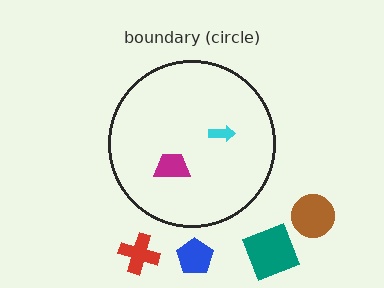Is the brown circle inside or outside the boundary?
Outside.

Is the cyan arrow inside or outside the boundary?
Inside.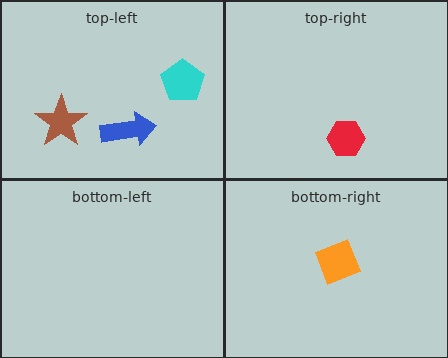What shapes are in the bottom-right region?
The orange diamond.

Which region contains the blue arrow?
The top-left region.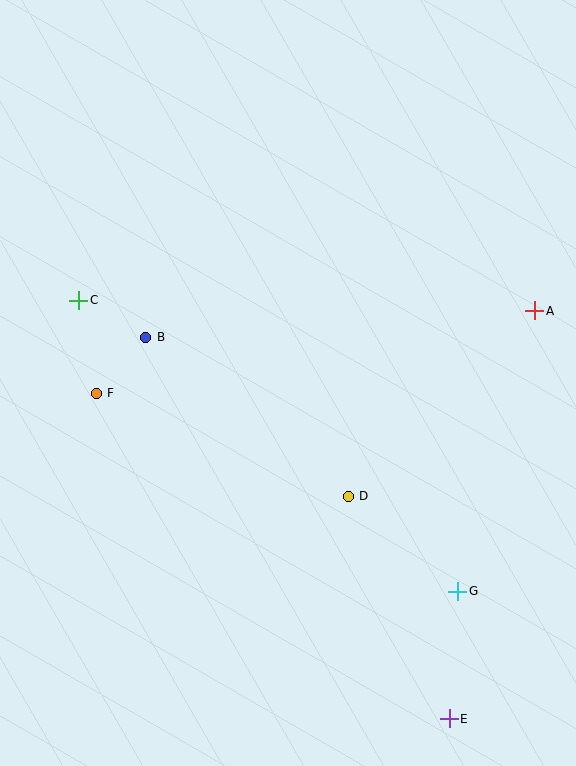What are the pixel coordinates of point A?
Point A is at (535, 311).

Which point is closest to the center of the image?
Point D at (348, 496) is closest to the center.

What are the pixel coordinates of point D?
Point D is at (348, 496).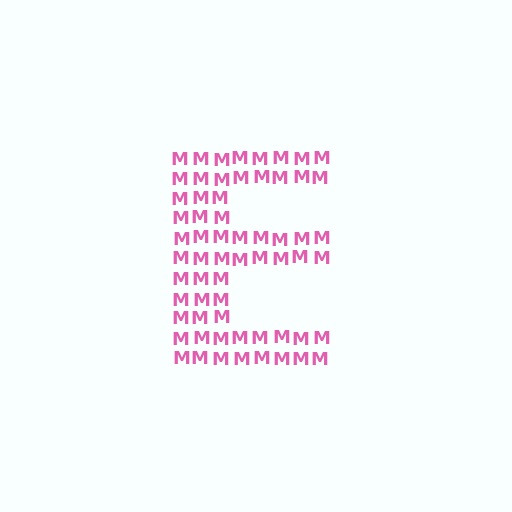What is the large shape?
The large shape is the letter E.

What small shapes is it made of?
It is made of small letter M's.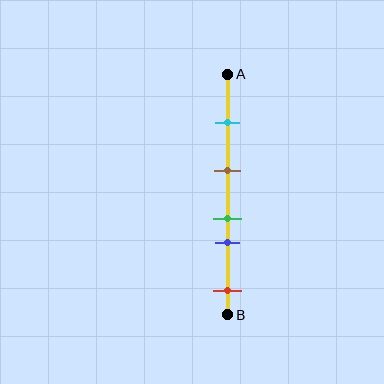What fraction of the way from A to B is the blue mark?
The blue mark is approximately 70% (0.7) of the way from A to B.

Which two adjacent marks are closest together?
The green and blue marks are the closest adjacent pair.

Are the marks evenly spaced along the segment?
No, the marks are not evenly spaced.